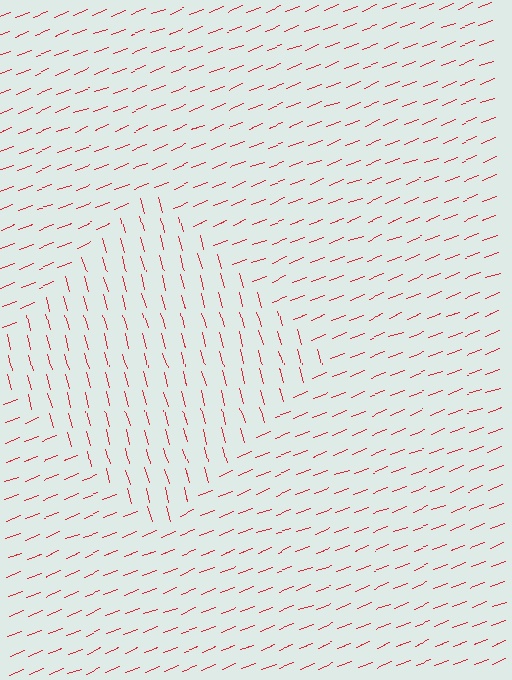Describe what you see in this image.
The image is filled with small red line segments. A diamond region in the image has lines oriented differently from the surrounding lines, creating a visible texture boundary.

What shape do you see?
I see a diamond.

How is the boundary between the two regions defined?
The boundary is defined purely by a change in line orientation (approximately 84 degrees difference). All lines are the same color and thickness.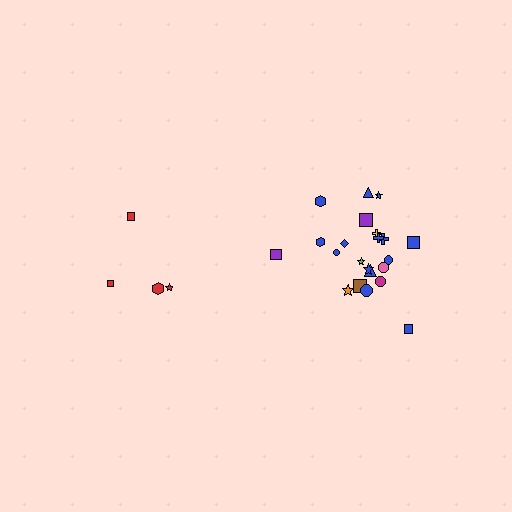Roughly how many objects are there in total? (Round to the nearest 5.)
Roughly 25 objects in total.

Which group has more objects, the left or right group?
The right group.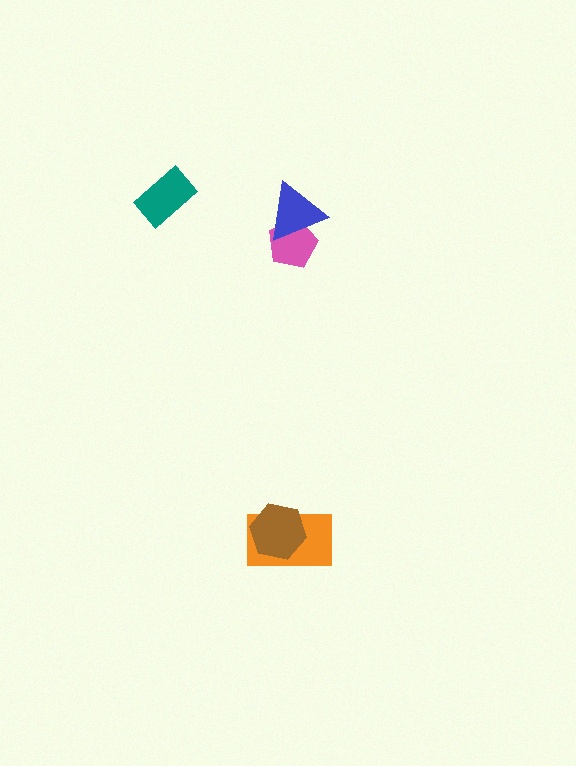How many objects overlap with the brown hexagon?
1 object overlaps with the brown hexagon.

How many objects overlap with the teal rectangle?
0 objects overlap with the teal rectangle.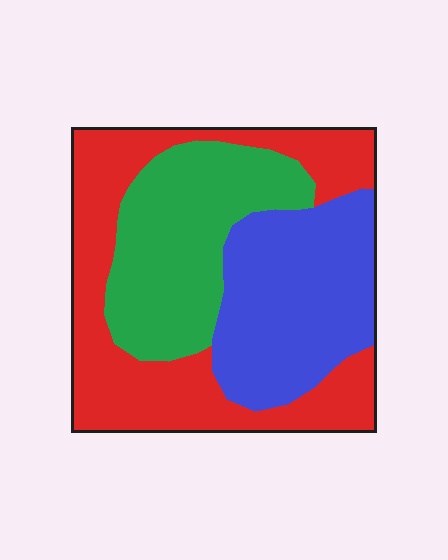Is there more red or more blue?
Red.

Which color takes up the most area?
Red, at roughly 40%.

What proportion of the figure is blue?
Blue covers 30% of the figure.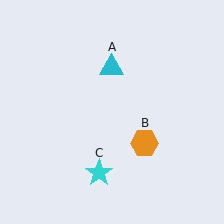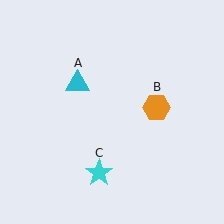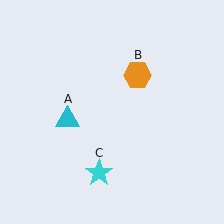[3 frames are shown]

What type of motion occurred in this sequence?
The cyan triangle (object A), orange hexagon (object B) rotated counterclockwise around the center of the scene.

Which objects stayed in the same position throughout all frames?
Cyan star (object C) remained stationary.